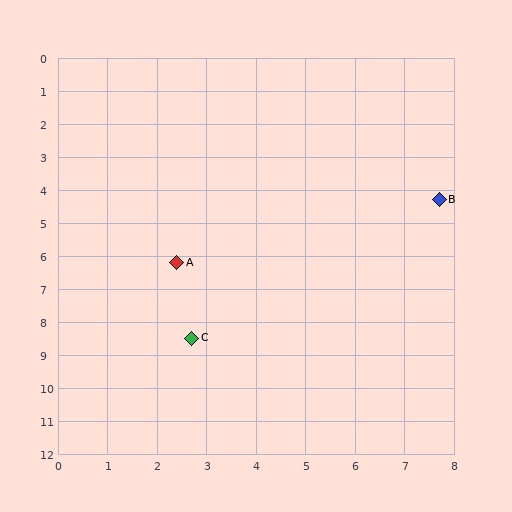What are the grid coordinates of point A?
Point A is at approximately (2.4, 6.2).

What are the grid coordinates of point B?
Point B is at approximately (7.7, 4.3).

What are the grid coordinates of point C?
Point C is at approximately (2.7, 8.5).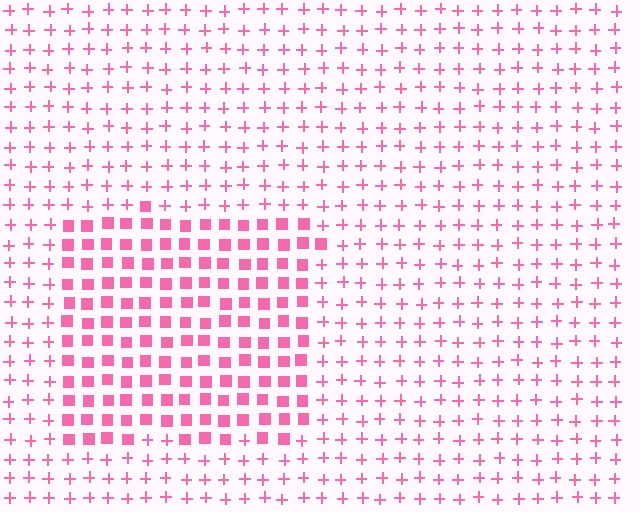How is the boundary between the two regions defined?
The boundary is defined by a change in element shape: squares inside vs. plus signs outside. All elements share the same color and spacing.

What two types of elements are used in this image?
The image uses squares inside the rectangle region and plus signs outside it.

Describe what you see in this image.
The image is filled with small pink elements arranged in a uniform grid. A rectangle-shaped region contains squares, while the surrounding area contains plus signs. The boundary is defined purely by the change in element shape.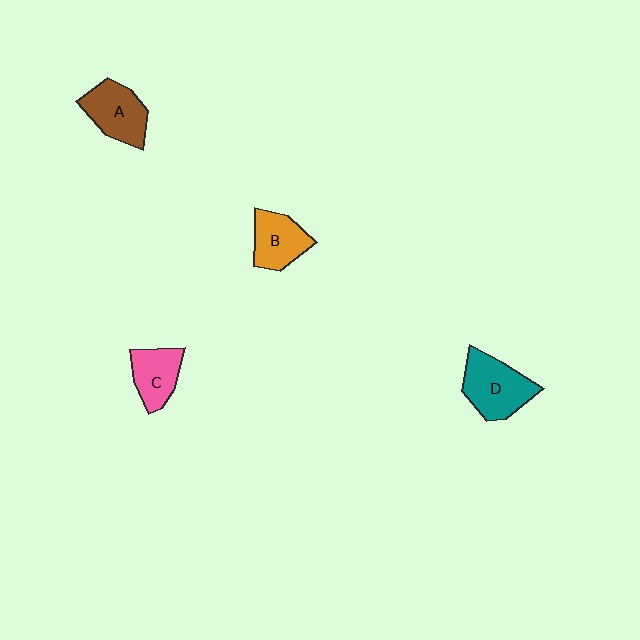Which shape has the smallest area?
Shape C (pink).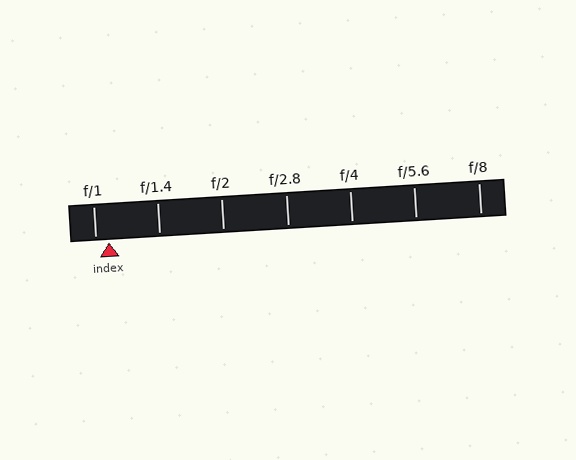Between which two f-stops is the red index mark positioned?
The index mark is between f/1 and f/1.4.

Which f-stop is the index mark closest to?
The index mark is closest to f/1.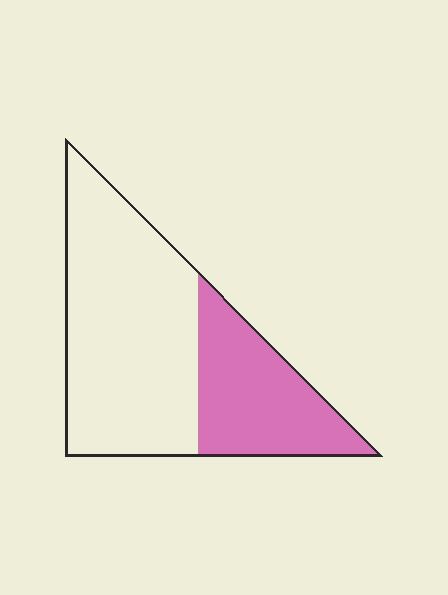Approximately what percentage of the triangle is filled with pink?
Approximately 35%.